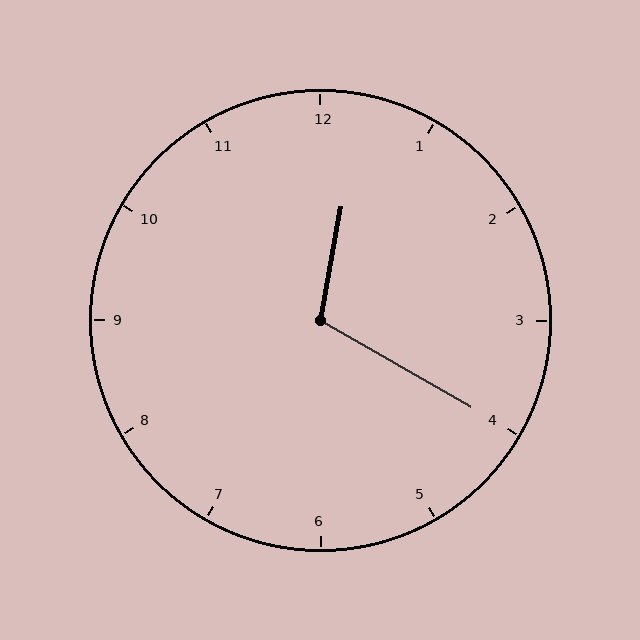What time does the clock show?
12:20.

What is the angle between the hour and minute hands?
Approximately 110 degrees.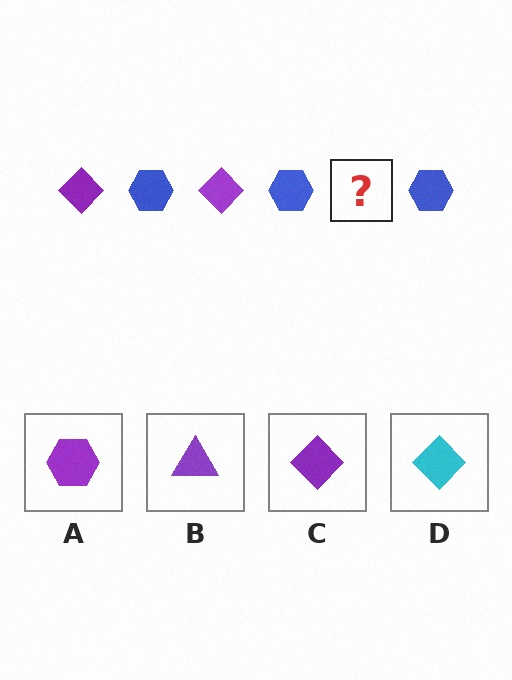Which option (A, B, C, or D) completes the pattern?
C.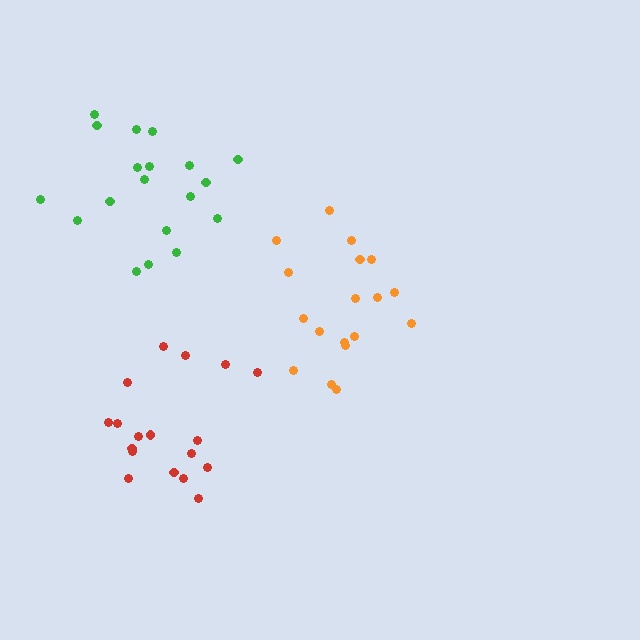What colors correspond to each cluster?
The clusters are colored: red, orange, green.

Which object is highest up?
The green cluster is topmost.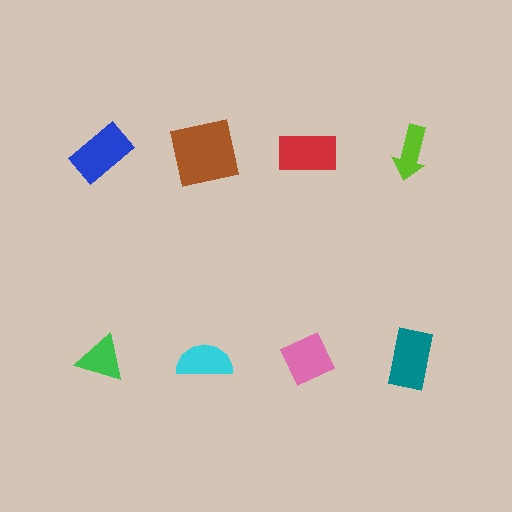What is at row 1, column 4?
A lime arrow.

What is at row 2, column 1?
A green triangle.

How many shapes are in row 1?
4 shapes.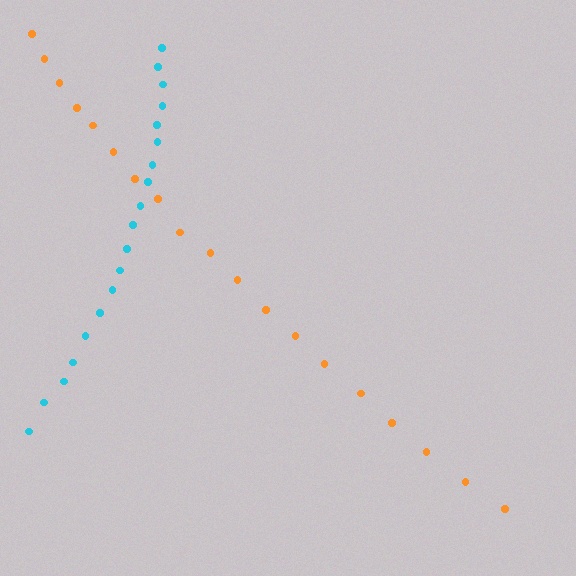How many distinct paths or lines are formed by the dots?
There are 2 distinct paths.